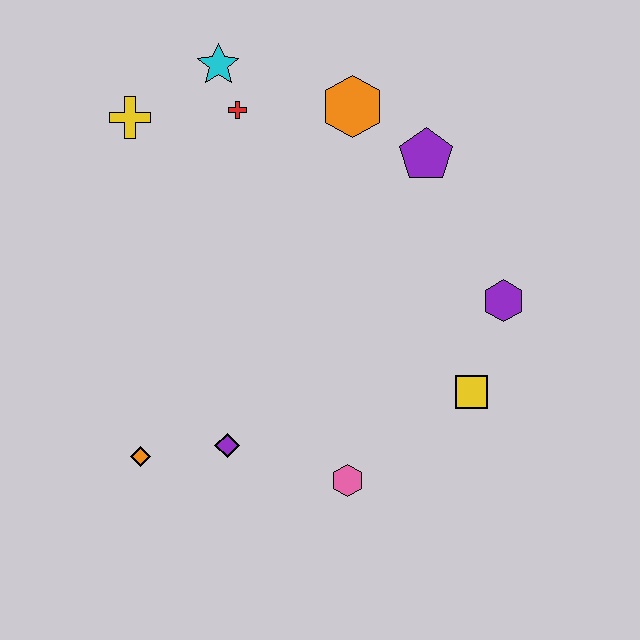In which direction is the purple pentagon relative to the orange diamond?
The purple pentagon is above the orange diamond.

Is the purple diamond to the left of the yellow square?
Yes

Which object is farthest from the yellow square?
The yellow cross is farthest from the yellow square.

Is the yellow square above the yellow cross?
No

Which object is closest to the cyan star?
The red cross is closest to the cyan star.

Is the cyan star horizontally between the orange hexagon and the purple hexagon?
No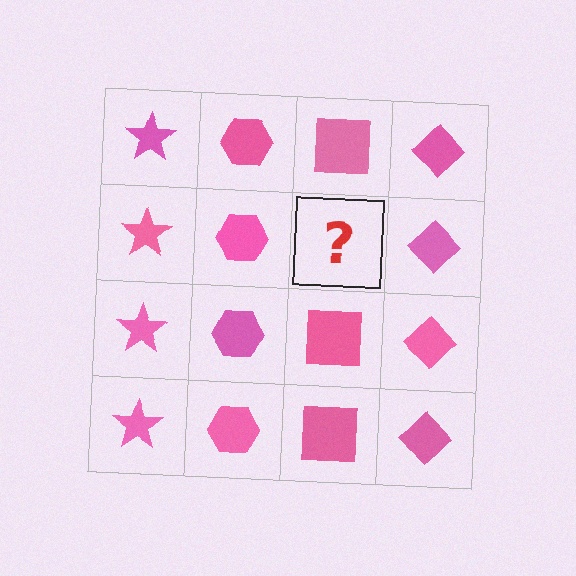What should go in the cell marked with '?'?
The missing cell should contain a pink square.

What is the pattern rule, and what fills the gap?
The rule is that each column has a consistent shape. The gap should be filled with a pink square.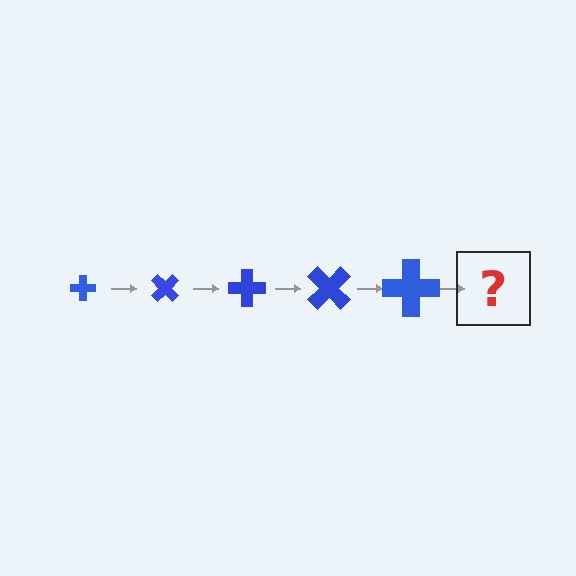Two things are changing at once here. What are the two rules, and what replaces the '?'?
The two rules are that the cross grows larger each step and it rotates 45 degrees each step. The '?' should be a cross, larger than the previous one and rotated 225 degrees from the start.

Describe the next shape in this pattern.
It should be a cross, larger than the previous one and rotated 225 degrees from the start.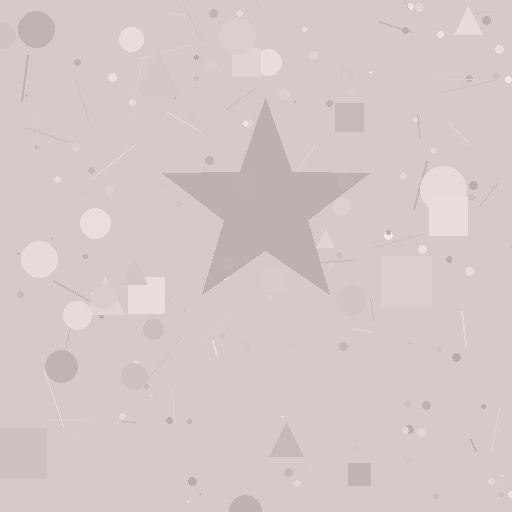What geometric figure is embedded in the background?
A star is embedded in the background.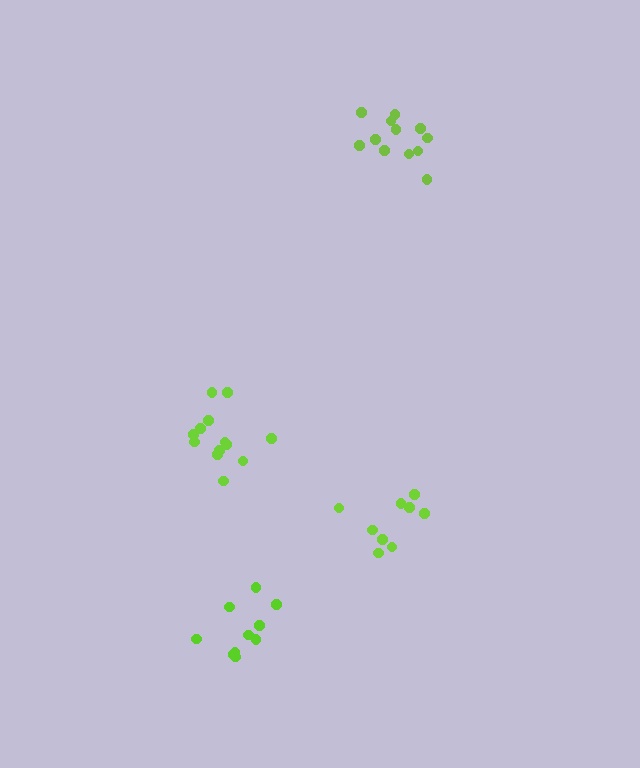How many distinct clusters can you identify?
There are 4 distinct clusters.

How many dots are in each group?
Group 1: 13 dots, Group 2: 10 dots, Group 3: 12 dots, Group 4: 9 dots (44 total).